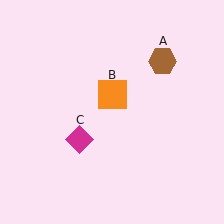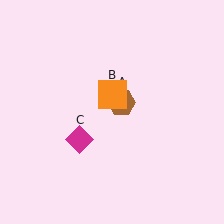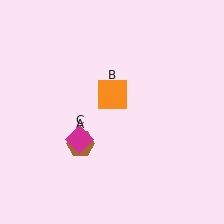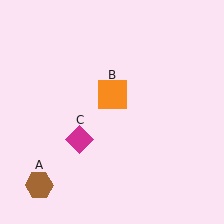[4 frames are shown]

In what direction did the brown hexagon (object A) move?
The brown hexagon (object A) moved down and to the left.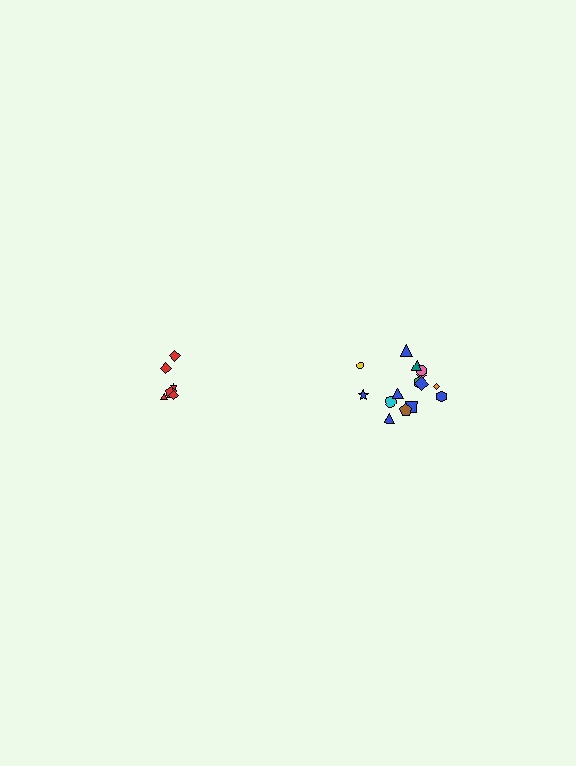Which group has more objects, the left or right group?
The right group.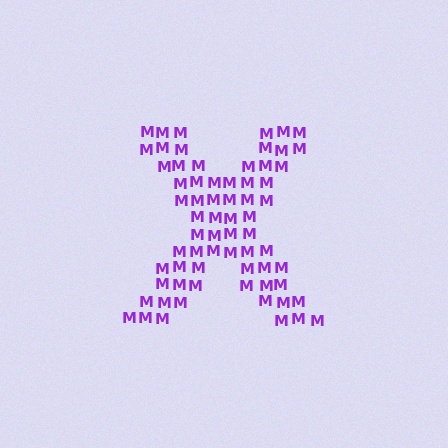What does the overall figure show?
The overall figure shows the letter X.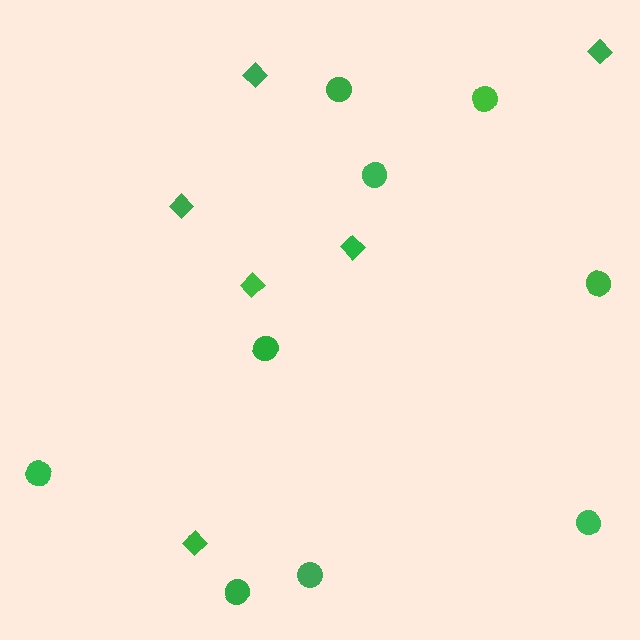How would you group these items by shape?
There are 2 groups: one group of diamonds (6) and one group of circles (9).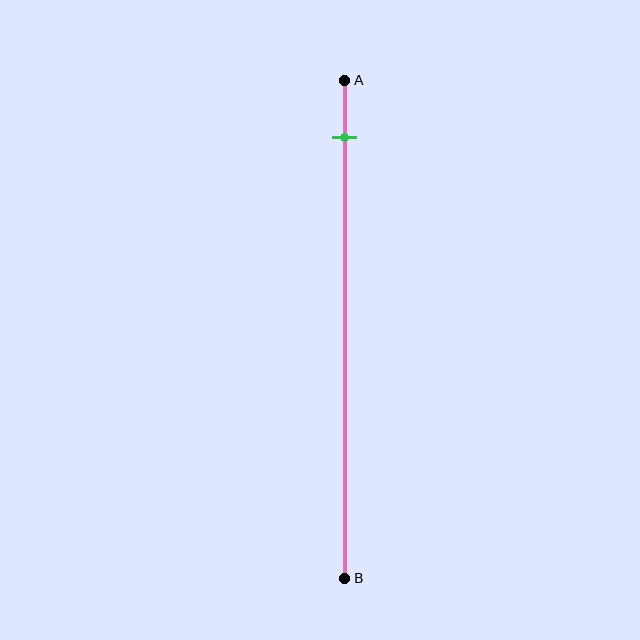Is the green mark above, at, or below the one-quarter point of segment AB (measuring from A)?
The green mark is above the one-quarter point of segment AB.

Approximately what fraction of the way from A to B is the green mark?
The green mark is approximately 10% of the way from A to B.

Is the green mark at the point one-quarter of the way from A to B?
No, the mark is at about 10% from A, not at the 25% one-quarter point.